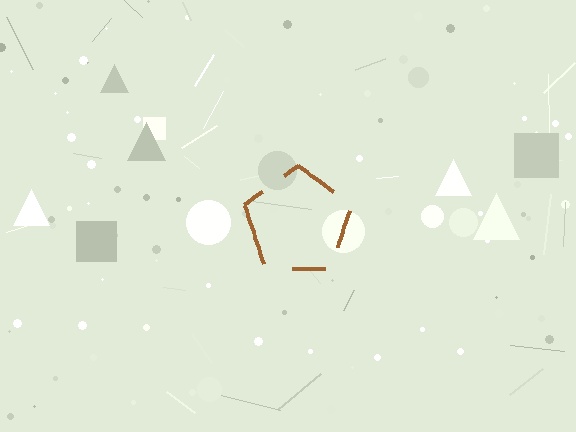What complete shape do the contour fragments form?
The contour fragments form a pentagon.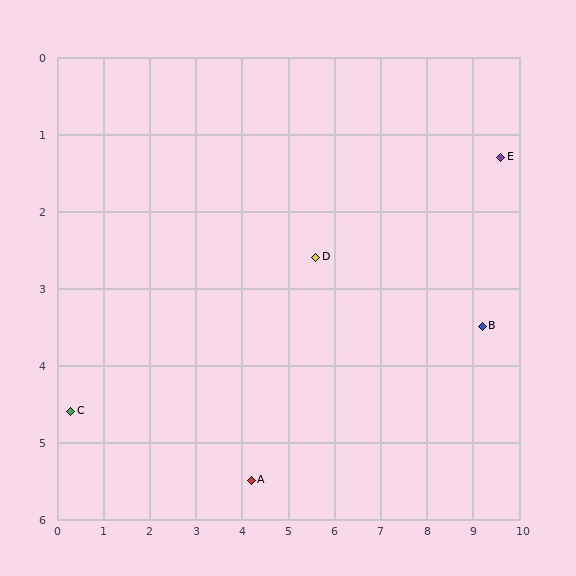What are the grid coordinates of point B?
Point B is at approximately (9.2, 3.5).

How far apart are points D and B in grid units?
Points D and B are about 3.7 grid units apart.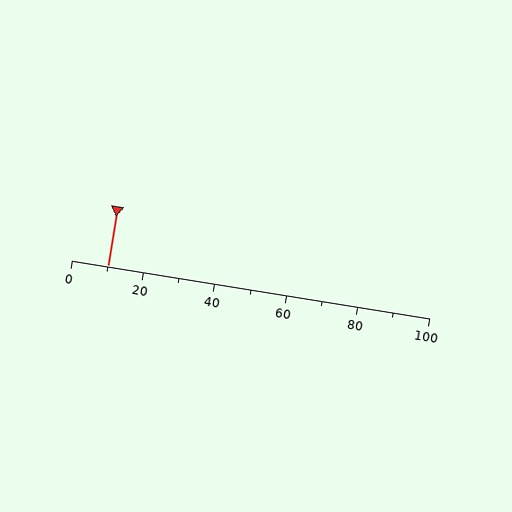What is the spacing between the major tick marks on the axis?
The major ticks are spaced 20 apart.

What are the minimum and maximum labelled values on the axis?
The axis runs from 0 to 100.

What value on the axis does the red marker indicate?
The marker indicates approximately 10.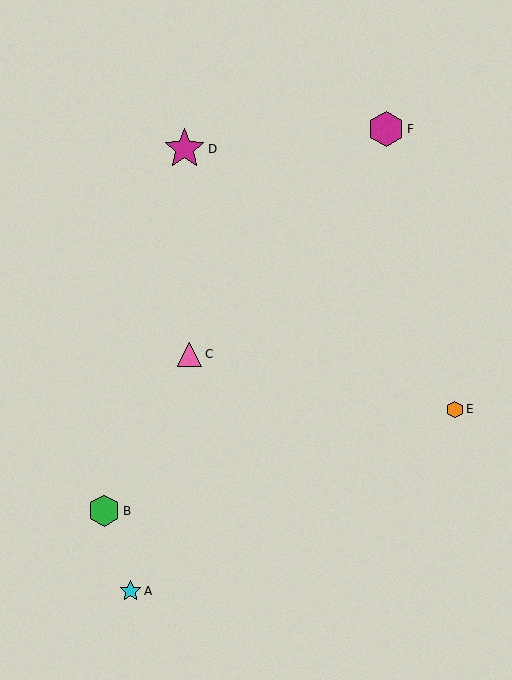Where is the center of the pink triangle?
The center of the pink triangle is at (190, 354).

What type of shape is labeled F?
Shape F is a magenta hexagon.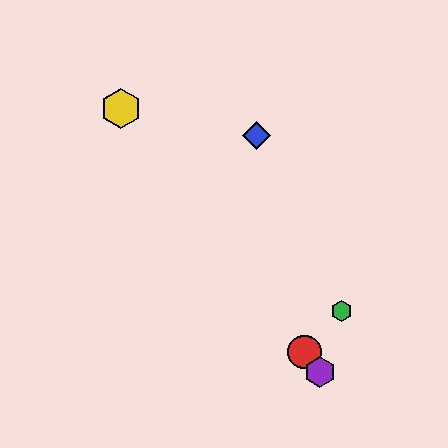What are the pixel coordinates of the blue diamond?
The blue diamond is at (256, 135).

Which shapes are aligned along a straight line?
The red circle, the yellow hexagon, the purple hexagon are aligned along a straight line.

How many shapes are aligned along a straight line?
3 shapes (the red circle, the yellow hexagon, the purple hexagon) are aligned along a straight line.